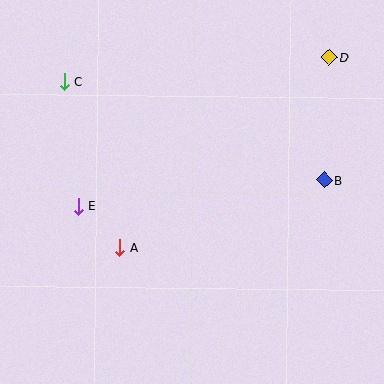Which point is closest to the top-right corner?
Point D is closest to the top-right corner.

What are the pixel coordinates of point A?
Point A is at (120, 248).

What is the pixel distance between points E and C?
The distance between E and C is 125 pixels.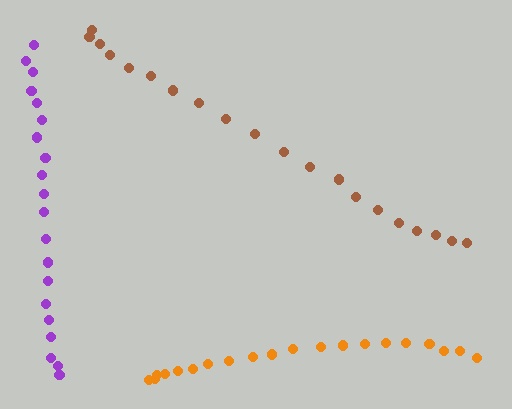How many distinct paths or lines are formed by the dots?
There are 3 distinct paths.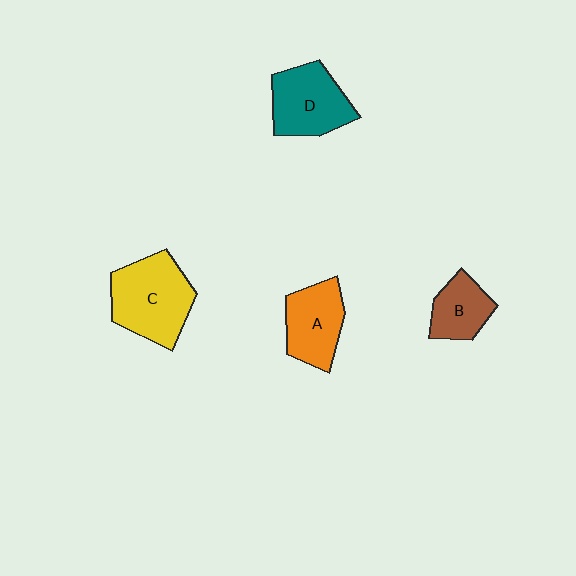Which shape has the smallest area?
Shape B (brown).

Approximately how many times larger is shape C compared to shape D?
Approximately 1.2 times.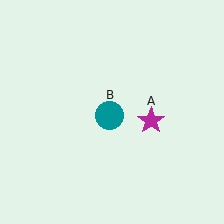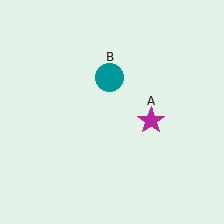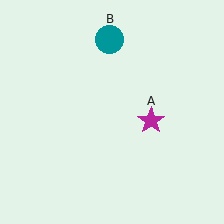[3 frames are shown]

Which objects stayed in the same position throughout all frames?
Magenta star (object A) remained stationary.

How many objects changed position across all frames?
1 object changed position: teal circle (object B).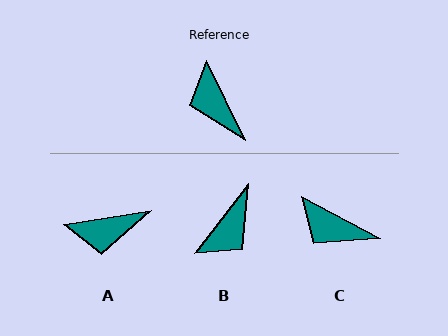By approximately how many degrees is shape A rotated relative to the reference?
Approximately 73 degrees counter-clockwise.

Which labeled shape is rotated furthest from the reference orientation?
B, about 116 degrees away.